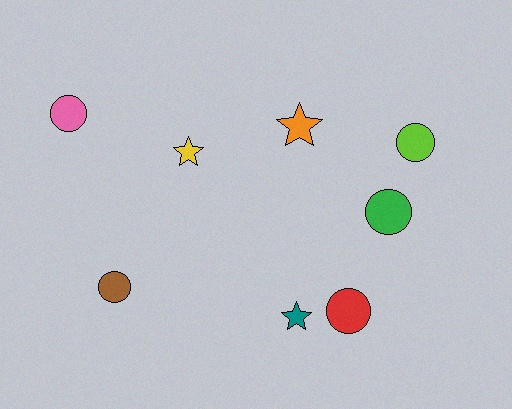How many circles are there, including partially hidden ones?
There are 5 circles.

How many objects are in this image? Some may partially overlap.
There are 8 objects.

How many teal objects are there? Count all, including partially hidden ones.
There is 1 teal object.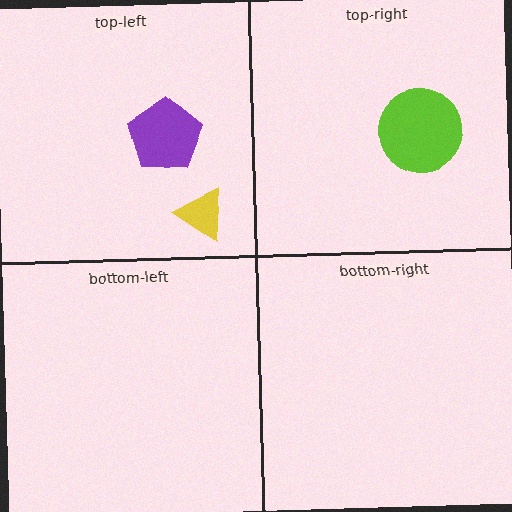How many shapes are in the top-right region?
1.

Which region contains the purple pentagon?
The top-left region.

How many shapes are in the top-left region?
2.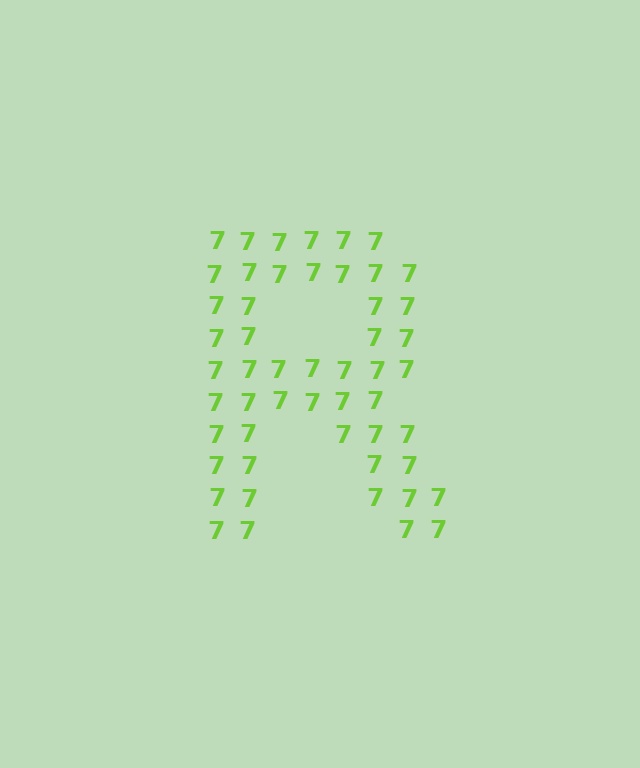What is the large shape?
The large shape is the letter R.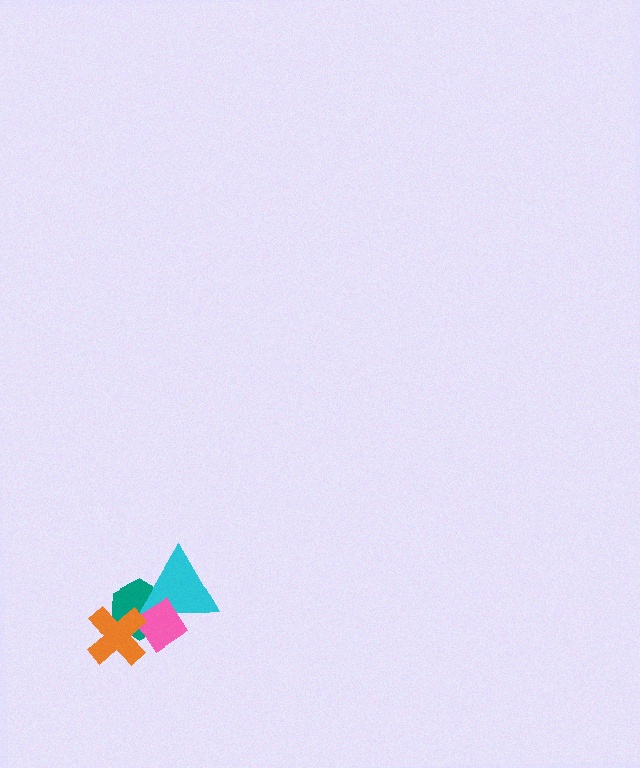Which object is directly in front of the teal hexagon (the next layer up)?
The cyan triangle is directly in front of the teal hexagon.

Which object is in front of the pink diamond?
The orange cross is in front of the pink diamond.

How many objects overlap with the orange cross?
2 objects overlap with the orange cross.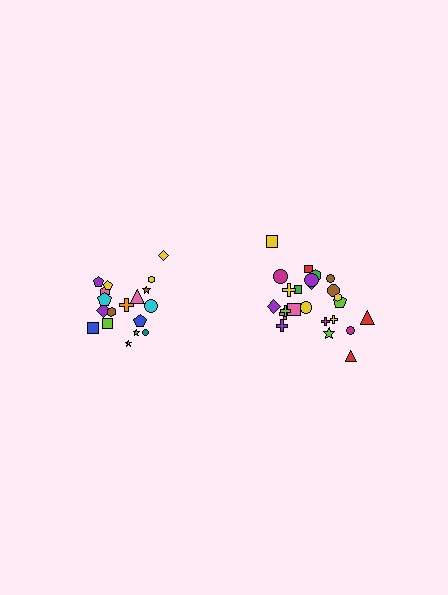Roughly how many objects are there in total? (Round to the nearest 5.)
Roughly 45 objects in total.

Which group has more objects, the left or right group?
The right group.